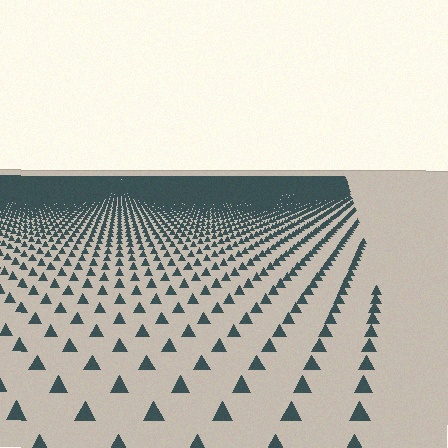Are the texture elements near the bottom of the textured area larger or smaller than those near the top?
Larger. Near the bottom, elements are closer to the viewer and appear at a bigger on-screen size.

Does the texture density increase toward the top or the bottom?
Density increases toward the top.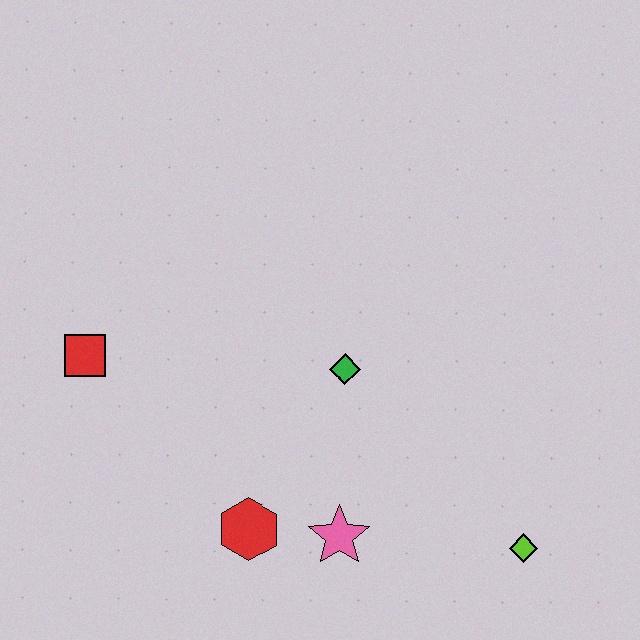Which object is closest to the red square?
The red hexagon is closest to the red square.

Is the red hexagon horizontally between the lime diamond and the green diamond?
No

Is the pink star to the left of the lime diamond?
Yes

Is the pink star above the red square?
No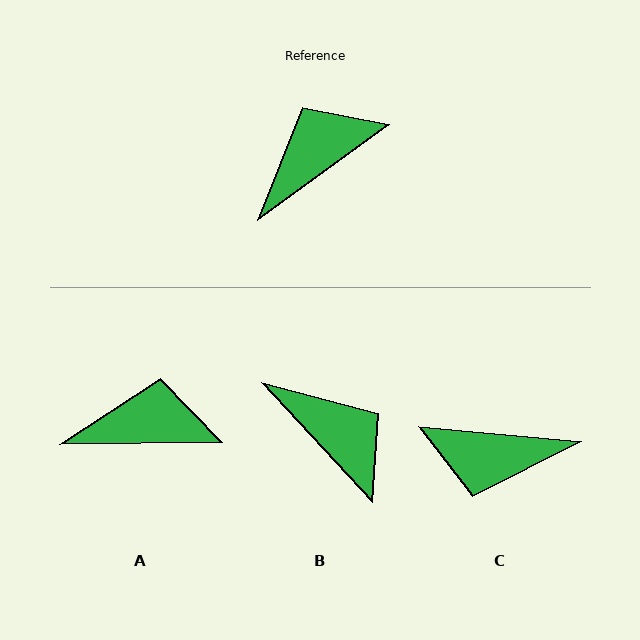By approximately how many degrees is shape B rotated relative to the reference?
Approximately 83 degrees clockwise.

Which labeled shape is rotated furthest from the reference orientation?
C, about 139 degrees away.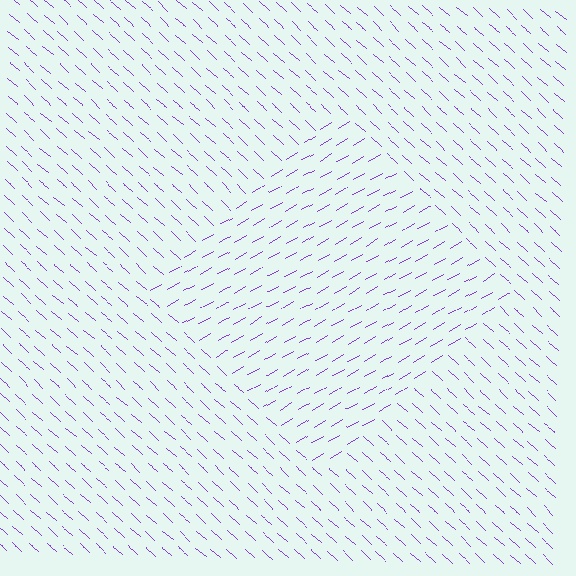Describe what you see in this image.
The image is filled with small purple line segments. A diamond region in the image has lines oriented differently from the surrounding lines, creating a visible texture boundary.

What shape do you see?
I see a diamond.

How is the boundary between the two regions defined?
The boundary is defined purely by a change in line orientation (approximately 72 degrees difference). All lines are the same color and thickness.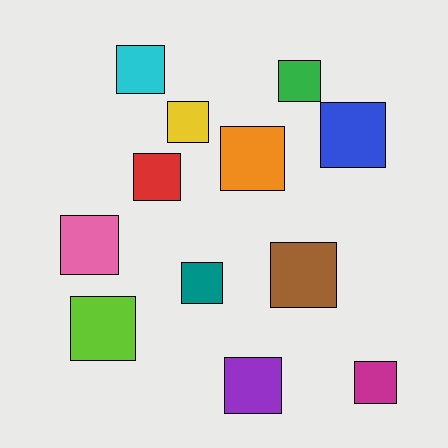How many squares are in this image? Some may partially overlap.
There are 12 squares.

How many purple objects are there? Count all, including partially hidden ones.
There is 1 purple object.